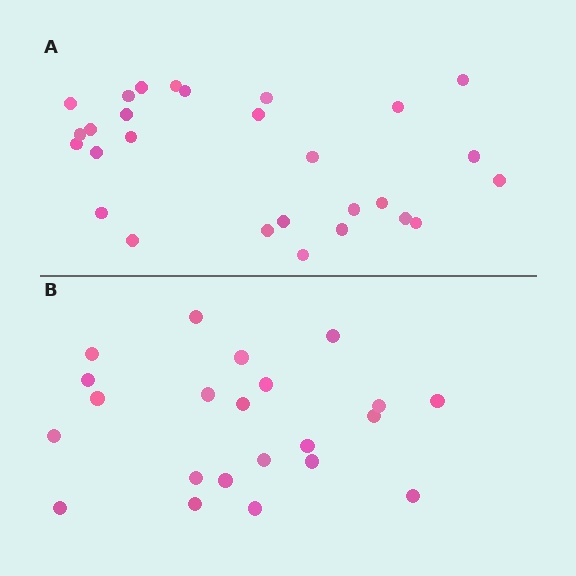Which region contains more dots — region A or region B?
Region A (the top region) has more dots.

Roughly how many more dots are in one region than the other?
Region A has about 6 more dots than region B.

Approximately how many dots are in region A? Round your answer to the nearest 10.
About 30 dots. (The exact count is 28, which rounds to 30.)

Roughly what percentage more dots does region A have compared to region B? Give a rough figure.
About 25% more.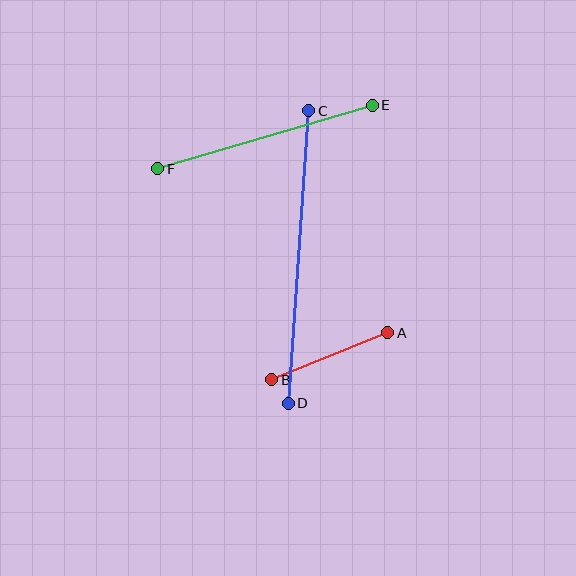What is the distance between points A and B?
The distance is approximately 125 pixels.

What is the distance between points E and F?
The distance is approximately 224 pixels.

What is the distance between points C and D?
The distance is approximately 293 pixels.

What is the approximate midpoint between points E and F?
The midpoint is at approximately (265, 137) pixels.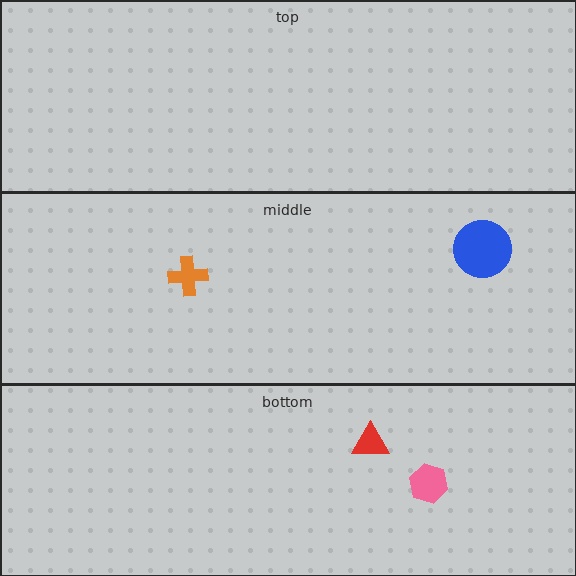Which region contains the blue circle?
The middle region.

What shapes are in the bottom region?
The pink hexagon, the red triangle.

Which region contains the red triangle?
The bottom region.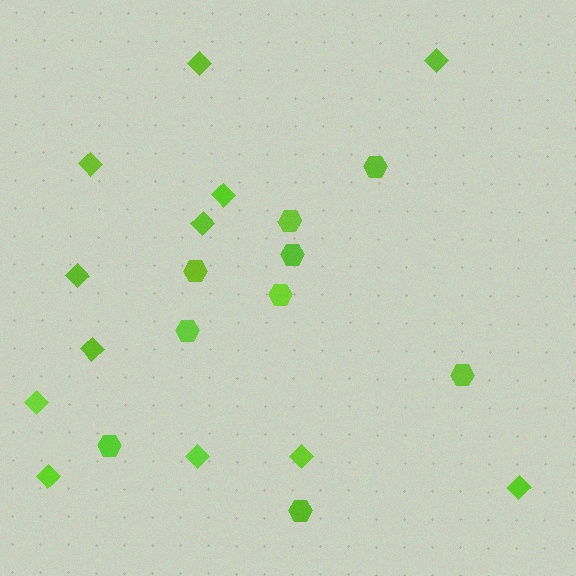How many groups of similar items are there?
There are 2 groups: one group of diamonds (12) and one group of hexagons (9).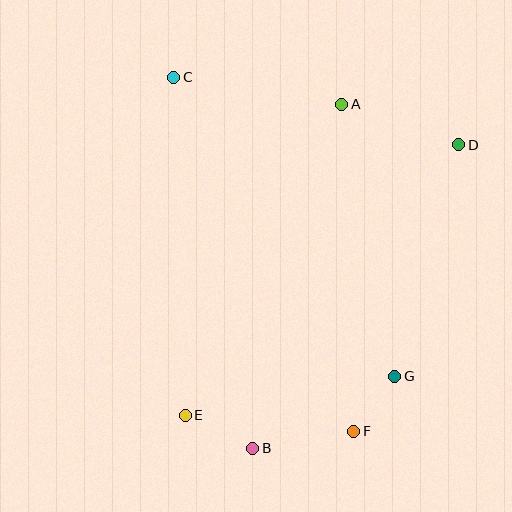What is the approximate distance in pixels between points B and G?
The distance between B and G is approximately 159 pixels.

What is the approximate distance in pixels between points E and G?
The distance between E and G is approximately 213 pixels.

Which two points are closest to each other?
Points F and G are closest to each other.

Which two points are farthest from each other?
Points C and F are farthest from each other.